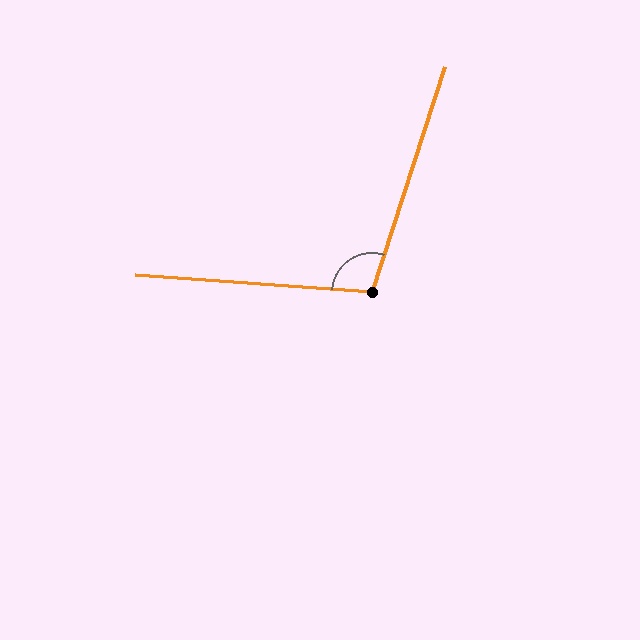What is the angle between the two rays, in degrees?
Approximately 104 degrees.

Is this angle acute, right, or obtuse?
It is obtuse.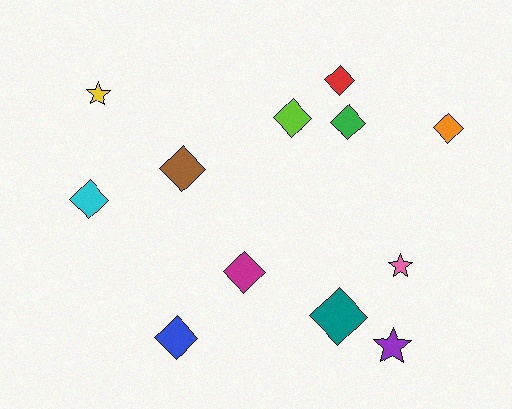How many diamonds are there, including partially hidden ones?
There are 9 diamonds.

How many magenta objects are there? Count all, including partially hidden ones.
There is 1 magenta object.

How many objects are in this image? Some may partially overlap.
There are 12 objects.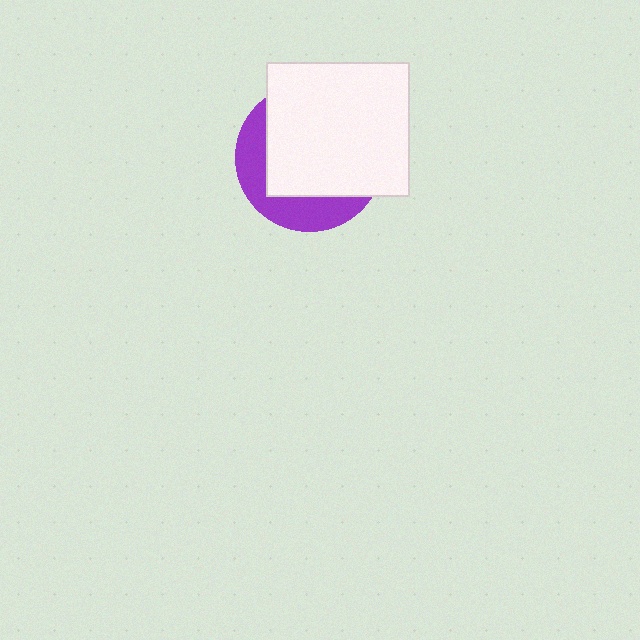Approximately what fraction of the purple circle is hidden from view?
Roughly 69% of the purple circle is hidden behind the white rectangle.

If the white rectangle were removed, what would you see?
You would see the complete purple circle.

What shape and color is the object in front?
The object in front is a white rectangle.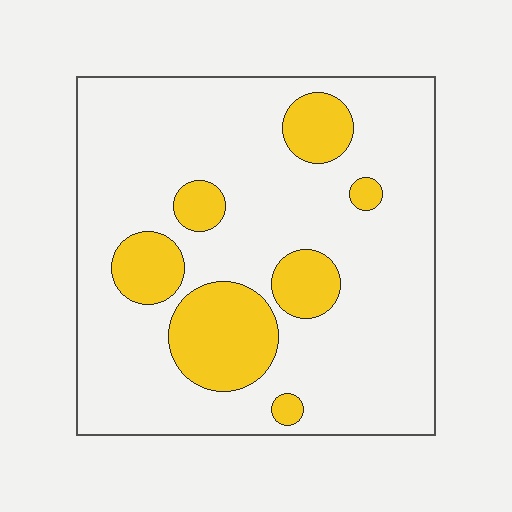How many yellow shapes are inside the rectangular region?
7.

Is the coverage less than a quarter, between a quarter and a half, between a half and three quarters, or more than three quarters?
Less than a quarter.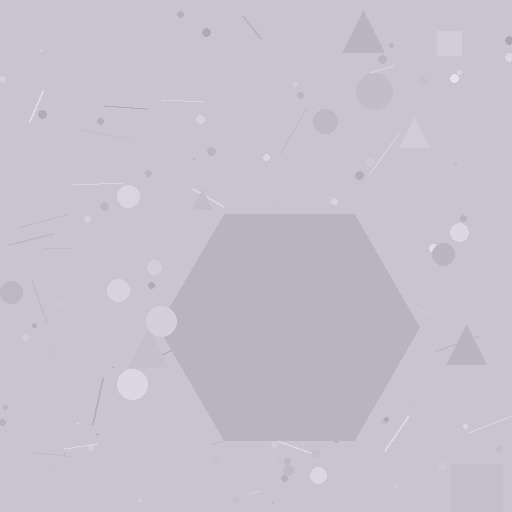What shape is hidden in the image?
A hexagon is hidden in the image.